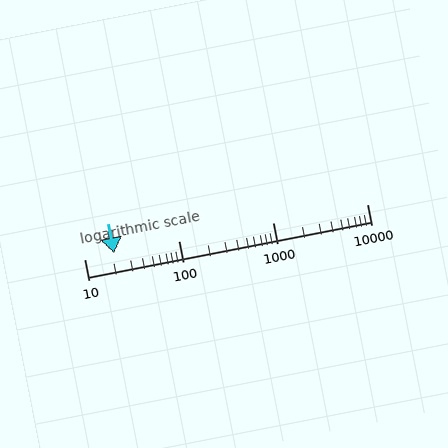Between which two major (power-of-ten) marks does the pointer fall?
The pointer is between 10 and 100.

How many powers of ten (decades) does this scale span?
The scale spans 3 decades, from 10 to 10000.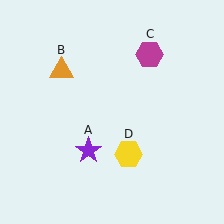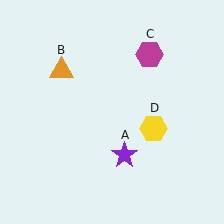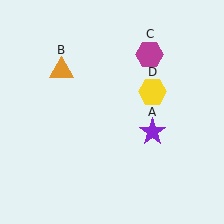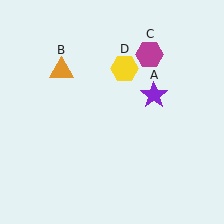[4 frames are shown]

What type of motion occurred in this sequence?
The purple star (object A), yellow hexagon (object D) rotated counterclockwise around the center of the scene.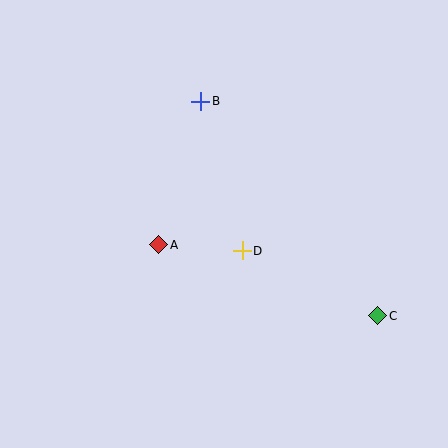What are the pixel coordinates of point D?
Point D is at (242, 251).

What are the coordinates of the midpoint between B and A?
The midpoint between B and A is at (180, 173).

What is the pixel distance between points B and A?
The distance between B and A is 150 pixels.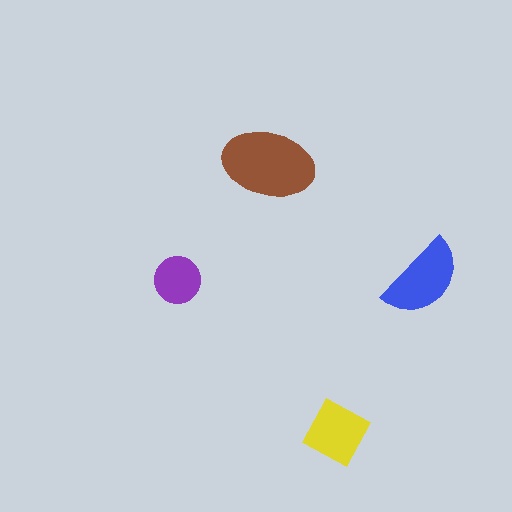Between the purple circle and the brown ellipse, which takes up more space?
The brown ellipse.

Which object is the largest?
The brown ellipse.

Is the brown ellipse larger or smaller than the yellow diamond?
Larger.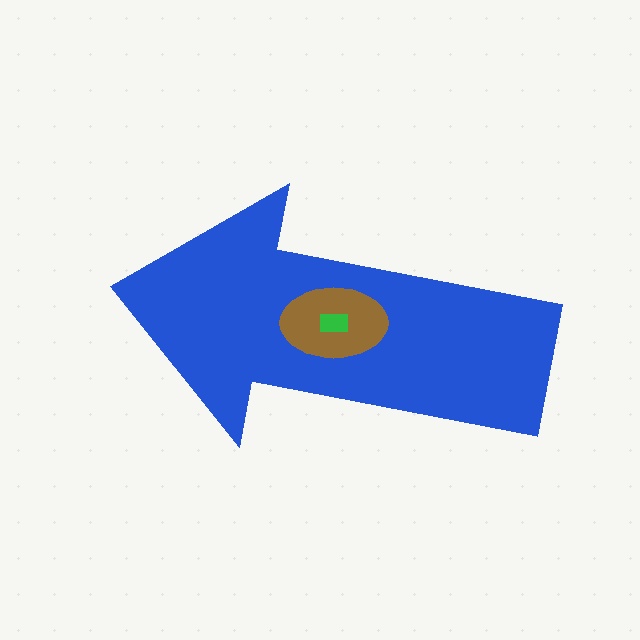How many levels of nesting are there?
3.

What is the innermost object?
The green rectangle.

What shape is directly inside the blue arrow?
The brown ellipse.